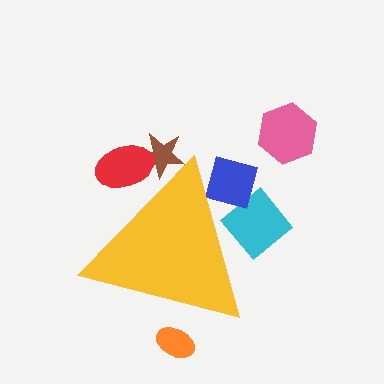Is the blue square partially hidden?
Yes, the blue square is partially hidden behind the yellow triangle.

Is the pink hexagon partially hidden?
No, the pink hexagon is fully visible.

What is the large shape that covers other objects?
A yellow triangle.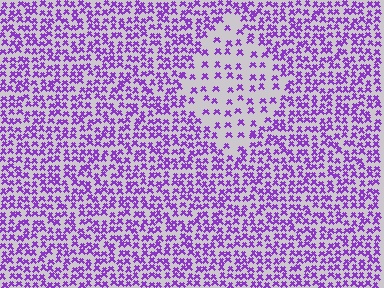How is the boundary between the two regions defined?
The boundary is defined by a change in element density (approximately 2.3x ratio). All elements are the same color, size, and shape.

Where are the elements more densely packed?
The elements are more densely packed outside the diamond boundary.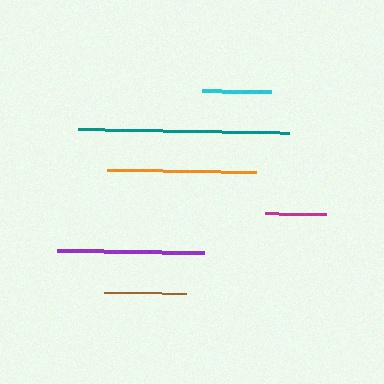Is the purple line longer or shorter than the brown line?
The purple line is longer than the brown line.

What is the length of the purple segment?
The purple segment is approximately 147 pixels long.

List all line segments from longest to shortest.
From longest to shortest: teal, orange, purple, brown, cyan, magenta.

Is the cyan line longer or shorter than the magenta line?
The cyan line is longer than the magenta line.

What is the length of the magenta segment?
The magenta segment is approximately 61 pixels long.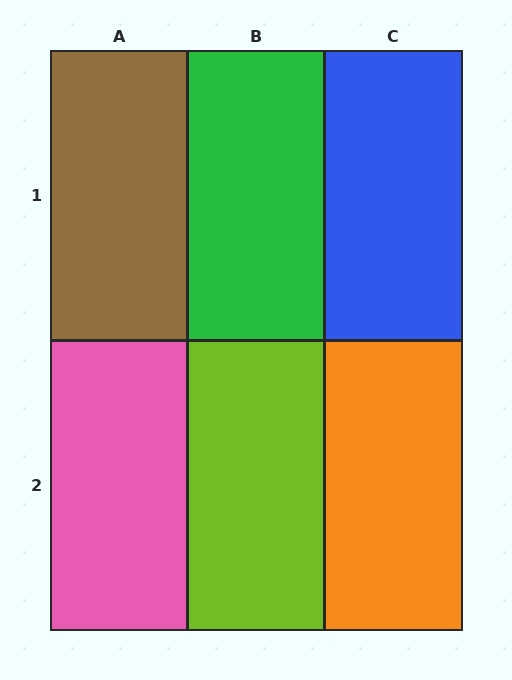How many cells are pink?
1 cell is pink.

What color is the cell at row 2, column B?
Lime.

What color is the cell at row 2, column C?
Orange.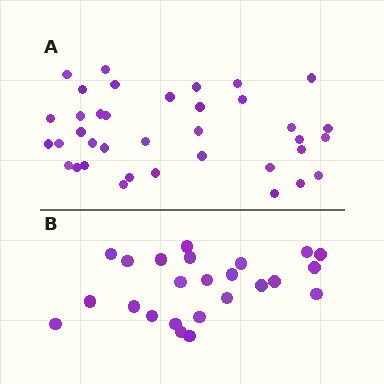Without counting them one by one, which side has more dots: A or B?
Region A (the top region) has more dots.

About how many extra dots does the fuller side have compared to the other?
Region A has approximately 15 more dots than region B.